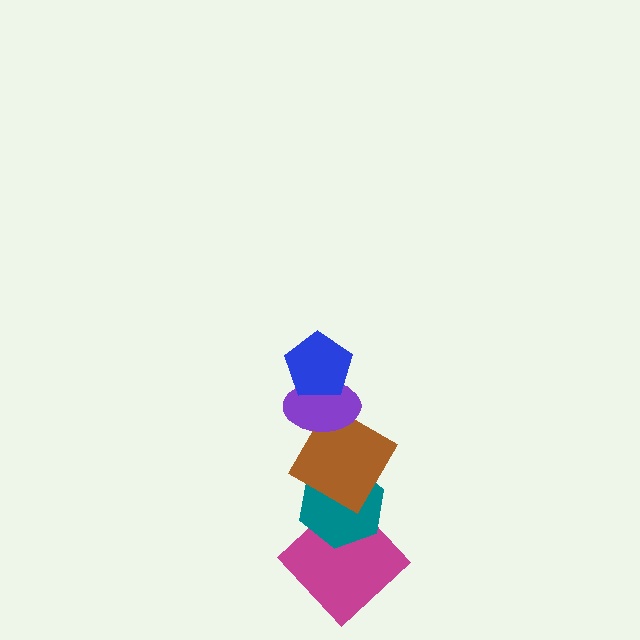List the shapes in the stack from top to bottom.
From top to bottom: the blue pentagon, the purple ellipse, the brown diamond, the teal hexagon, the magenta diamond.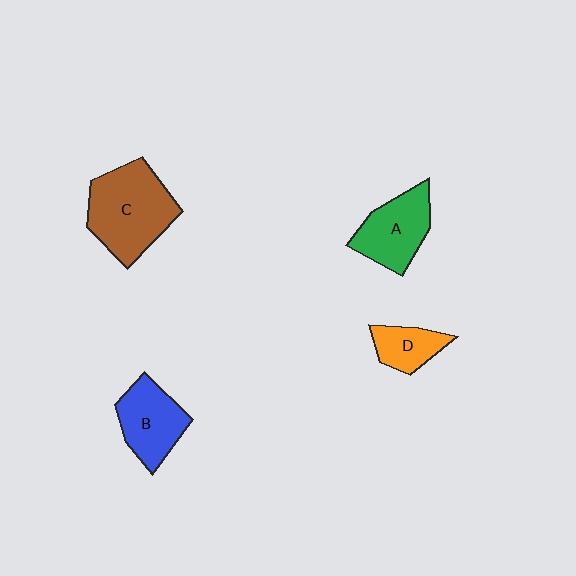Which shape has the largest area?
Shape C (brown).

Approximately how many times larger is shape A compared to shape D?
Approximately 1.7 times.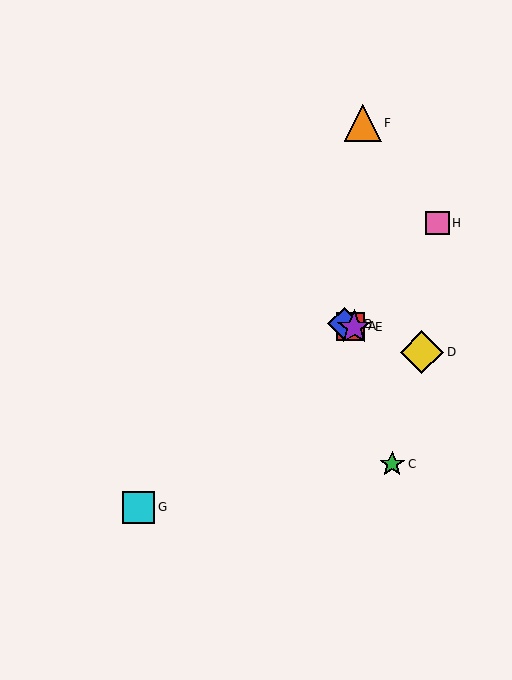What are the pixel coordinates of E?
Object E is at (354, 327).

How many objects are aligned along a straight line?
4 objects (A, B, D, E) are aligned along a straight line.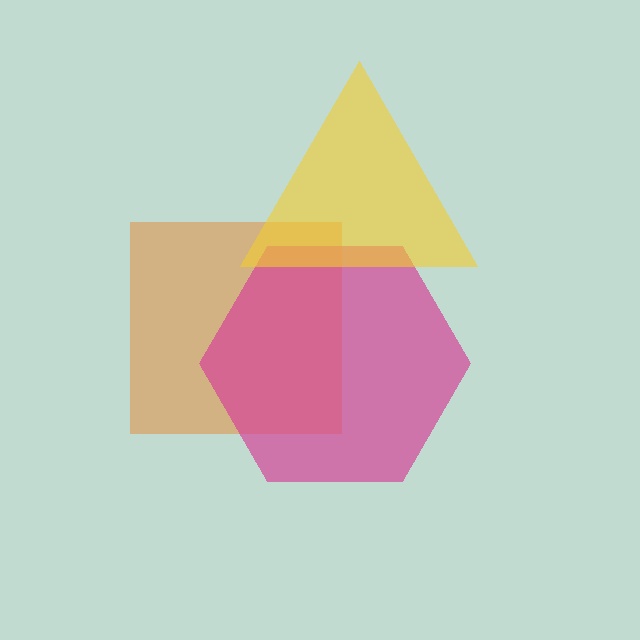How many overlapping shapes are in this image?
There are 3 overlapping shapes in the image.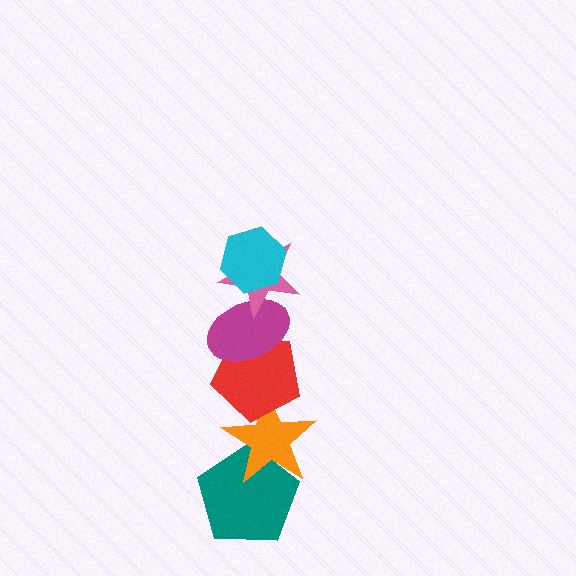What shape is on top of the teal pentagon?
The orange star is on top of the teal pentagon.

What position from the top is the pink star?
The pink star is 2nd from the top.